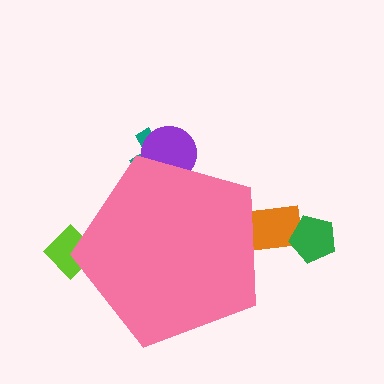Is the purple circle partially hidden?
Yes, the purple circle is partially hidden behind the pink pentagon.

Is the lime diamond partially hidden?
Yes, the lime diamond is partially hidden behind the pink pentagon.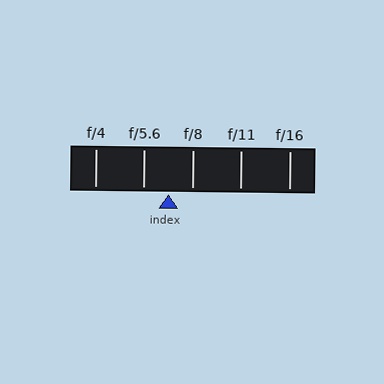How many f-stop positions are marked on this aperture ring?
There are 5 f-stop positions marked.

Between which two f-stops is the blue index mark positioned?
The index mark is between f/5.6 and f/8.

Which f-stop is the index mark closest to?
The index mark is closest to f/8.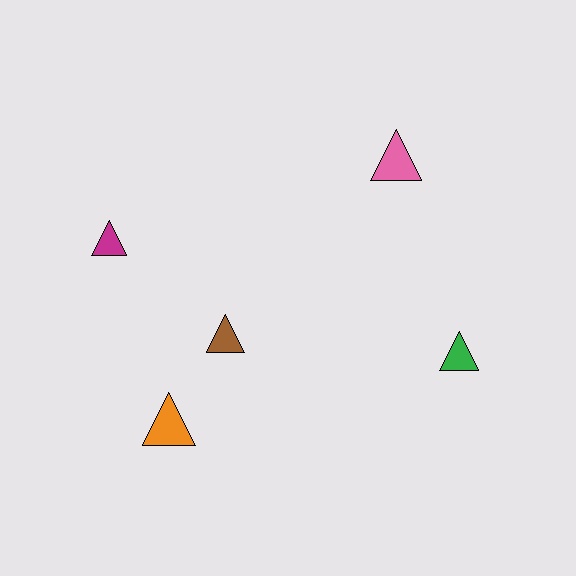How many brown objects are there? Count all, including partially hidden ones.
There is 1 brown object.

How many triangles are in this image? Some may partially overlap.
There are 5 triangles.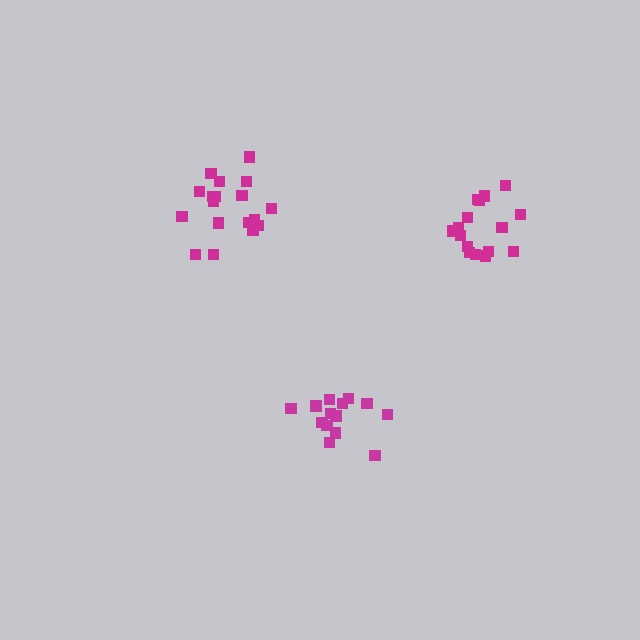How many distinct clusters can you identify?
There are 3 distinct clusters.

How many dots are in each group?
Group 1: 14 dots, Group 2: 18 dots, Group 3: 16 dots (48 total).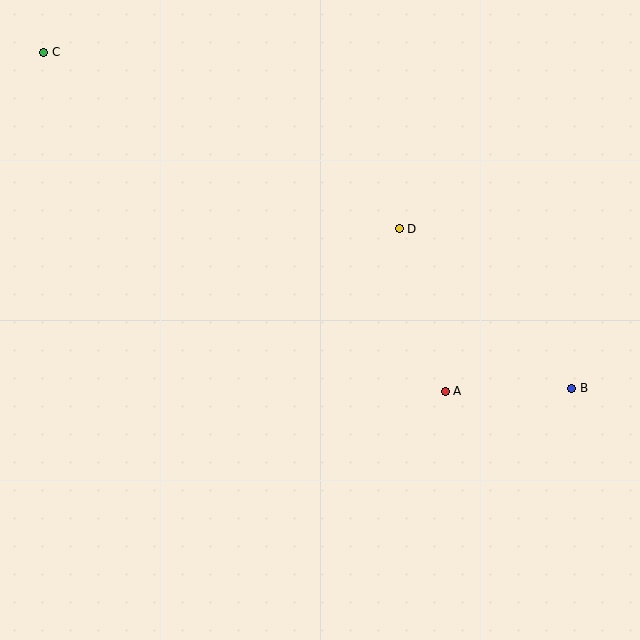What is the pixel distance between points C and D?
The distance between C and D is 397 pixels.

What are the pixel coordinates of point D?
Point D is at (399, 229).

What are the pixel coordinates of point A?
Point A is at (445, 391).